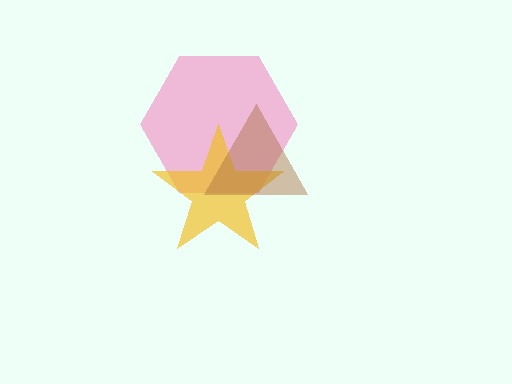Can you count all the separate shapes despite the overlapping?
Yes, there are 3 separate shapes.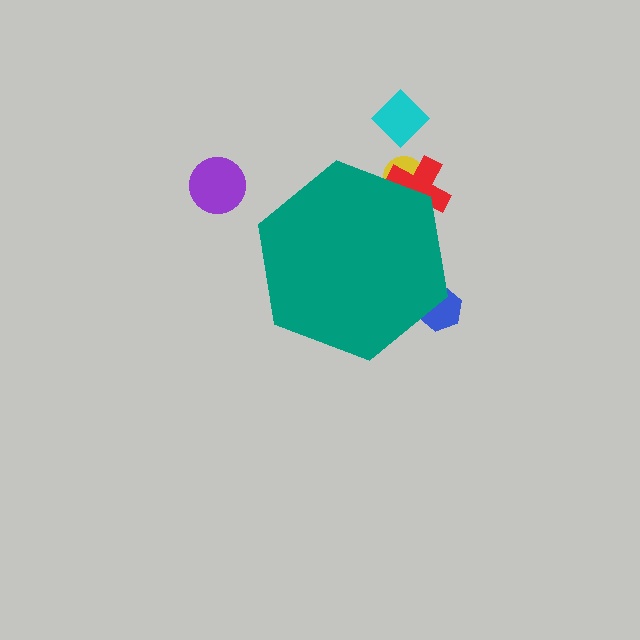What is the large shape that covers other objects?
A teal hexagon.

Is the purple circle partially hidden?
No, the purple circle is fully visible.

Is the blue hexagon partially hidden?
Yes, the blue hexagon is partially hidden behind the teal hexagon.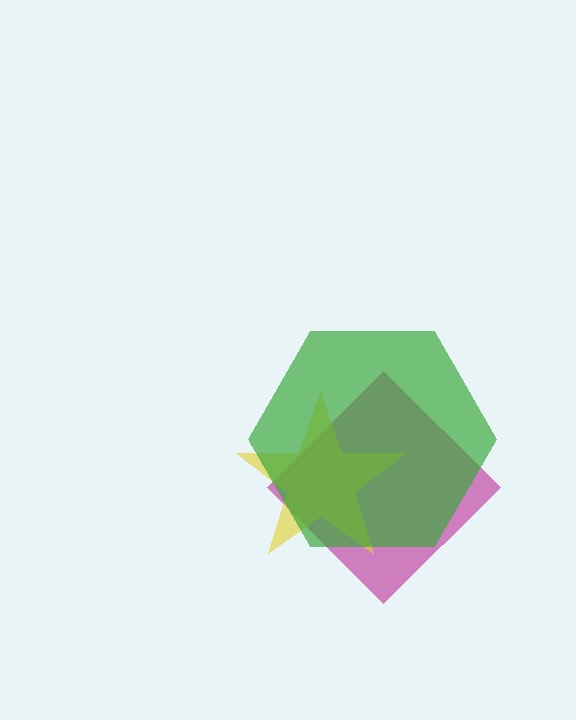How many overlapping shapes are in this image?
There are 3 overlapping shapes in the image.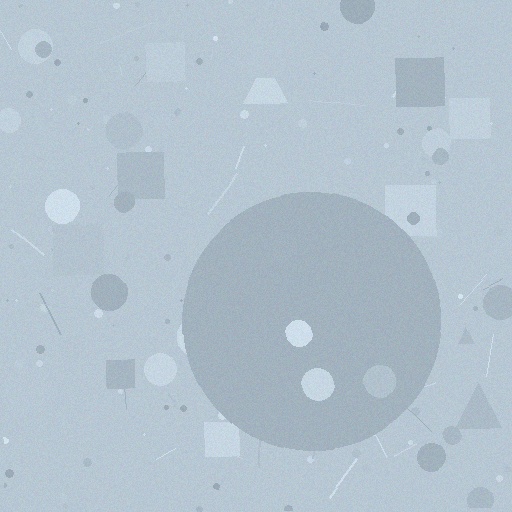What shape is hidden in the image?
A circle is hidden in the image.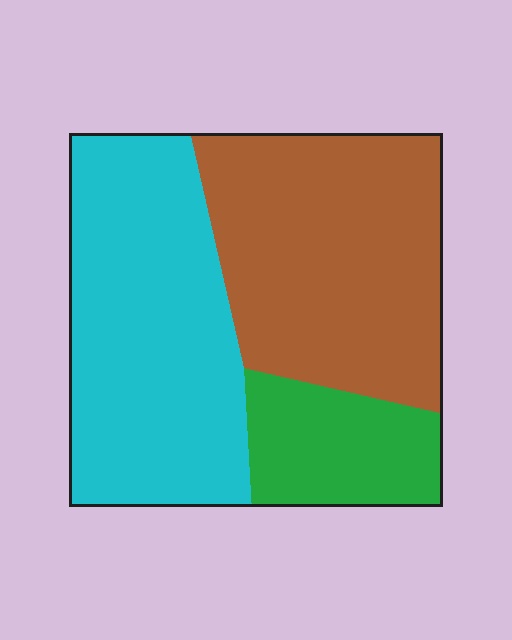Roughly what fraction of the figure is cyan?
Cyan takes up about two fifths (2/5) of the figure.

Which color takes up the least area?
Green, at roughly 15%.